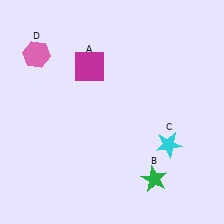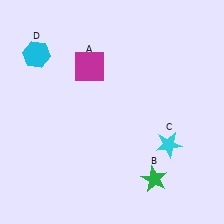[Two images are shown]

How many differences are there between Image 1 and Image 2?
There is 1 difference between the two images.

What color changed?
The hexagon (D) changed from pink in Image 1 to cyan in Image 2.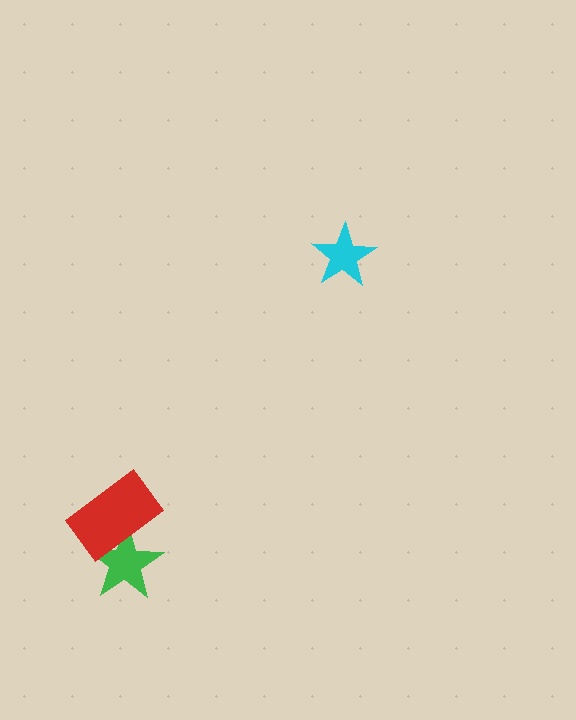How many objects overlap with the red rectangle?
1 object overlaps with the red rectangle.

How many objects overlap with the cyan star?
0 objects overlap with the cyan star.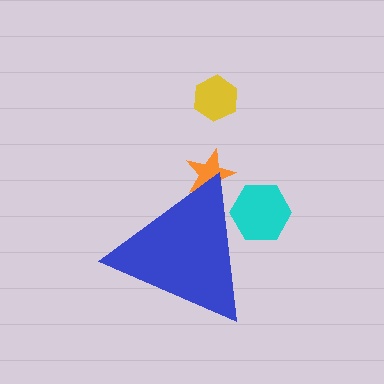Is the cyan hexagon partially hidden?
Yes, the cyan hexagon is partially hidden behind the blue triangle.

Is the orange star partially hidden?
Yes, the orange star is partially hidden behind the blue triangle.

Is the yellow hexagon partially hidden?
No, the yellow hexagon is fully visible.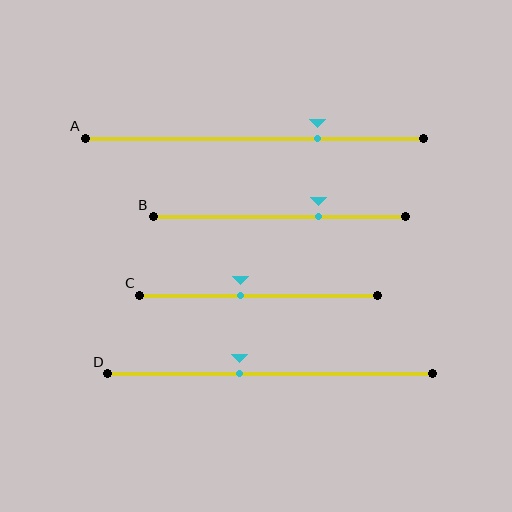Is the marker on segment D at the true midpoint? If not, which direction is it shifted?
No, the marker on segment D is shifted to the left by about 10% of the segment length.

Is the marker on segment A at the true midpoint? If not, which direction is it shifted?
No, the marker on segment A is shifted to the right by about 19% of the segment length.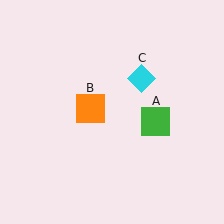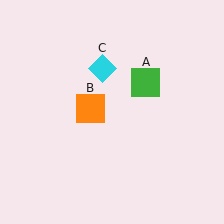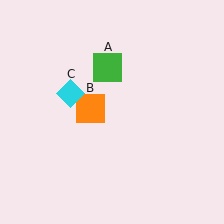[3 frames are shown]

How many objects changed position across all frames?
2 objects changed position: green square (object A), cyan diamond (object C).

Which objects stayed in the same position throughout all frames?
Orange square (object B) remained stationary.